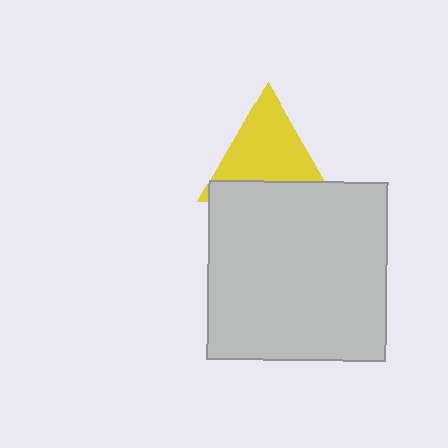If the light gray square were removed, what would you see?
You would see the complete yellow triangle.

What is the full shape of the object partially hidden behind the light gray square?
The partially hidden object is a yellow triangle.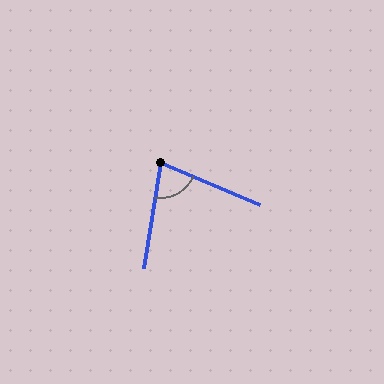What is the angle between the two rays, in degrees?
Approximately 76 degrees.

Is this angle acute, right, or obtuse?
It is acute.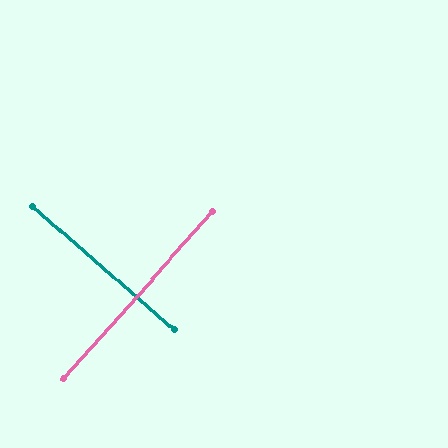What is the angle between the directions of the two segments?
Approximately 90 degrees.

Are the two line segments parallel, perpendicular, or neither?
Perpendicular — they meet at approximately 90°.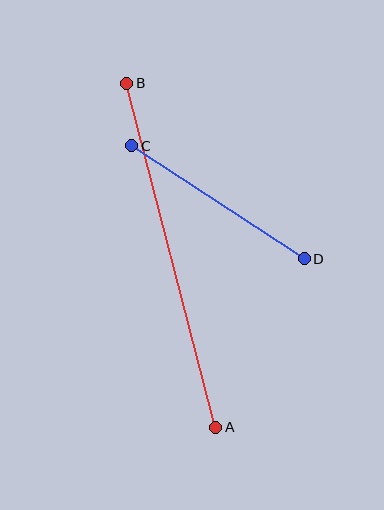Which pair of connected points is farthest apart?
Points A and B are farthest apart.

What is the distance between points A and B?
The distance is approximately 355 pixels.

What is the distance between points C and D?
The distance is approximately 206 pixels.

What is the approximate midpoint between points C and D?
The midpoint is at approximately (218, 202) pixels.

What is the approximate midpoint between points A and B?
The midpoint is at approximately (171, 255) pixels.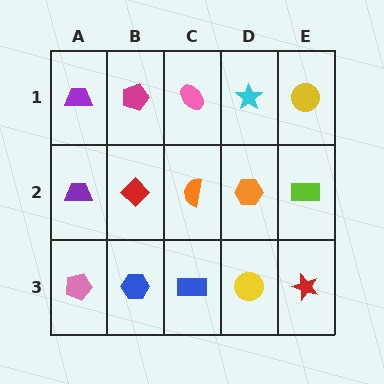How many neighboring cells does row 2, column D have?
4.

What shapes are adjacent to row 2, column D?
A cyan star (row 1, column D), a yellow circle (row 3, column D), an orange semicircle (row 2, column C), a lime rectangle (row 2, column E).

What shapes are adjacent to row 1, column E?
A lime rectangle (row 2, column E), a cyan star (row 1, column D).